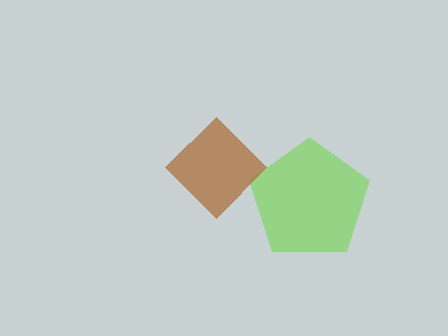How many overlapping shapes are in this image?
There are 2 overlapping shapes in the image.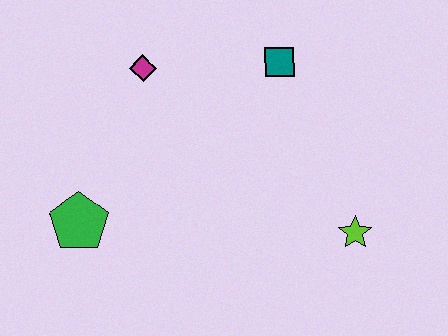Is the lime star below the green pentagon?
Yes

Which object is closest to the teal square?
The magenta diamond is closest to the teal square.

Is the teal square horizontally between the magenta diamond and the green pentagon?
No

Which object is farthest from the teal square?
The green pentagon is farthest from the teal square.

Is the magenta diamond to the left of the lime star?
Yes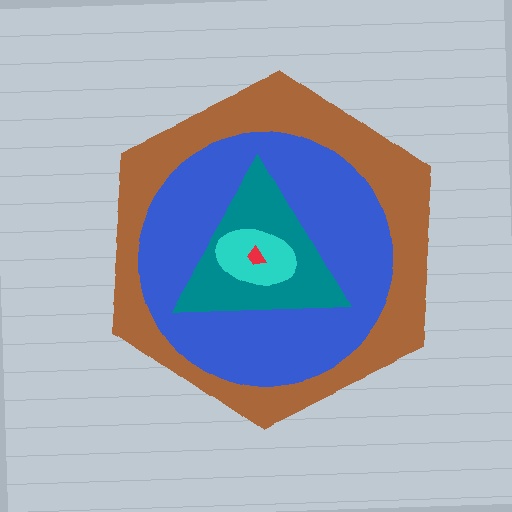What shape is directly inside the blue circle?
The teal triangle.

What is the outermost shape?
The brown hexagon.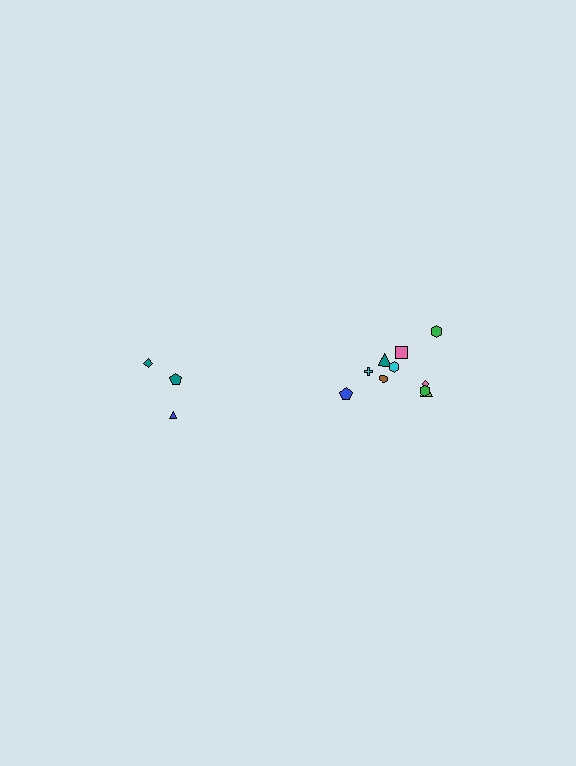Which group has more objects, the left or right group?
The right group.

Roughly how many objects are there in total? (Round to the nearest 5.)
Roughly 15 objects in total.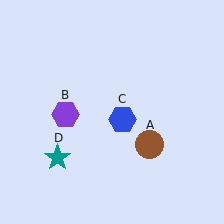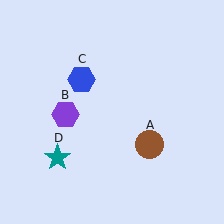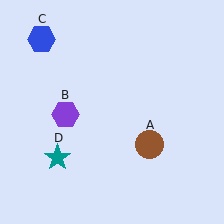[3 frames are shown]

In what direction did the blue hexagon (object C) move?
The blue hexagon (object C) moved up and to the left.